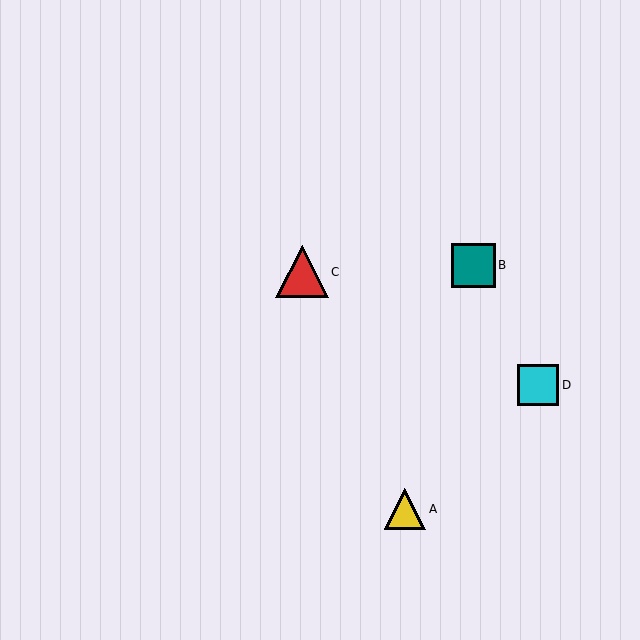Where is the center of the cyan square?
The center of the cyan square is at (538, 385).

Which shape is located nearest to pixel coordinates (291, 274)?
The red triangle (labeled C) at (302, 272) is nearest to that location.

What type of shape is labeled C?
Shape C is a red triangle.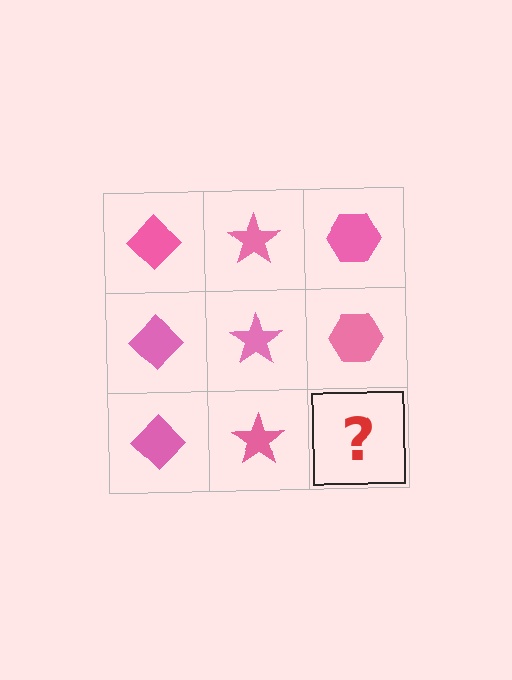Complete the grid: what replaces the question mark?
The question mark should be replaced with a pink hexagon.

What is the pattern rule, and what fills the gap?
The rule is that each column has a consistent shape. The gap should be filled with a pink hexagon.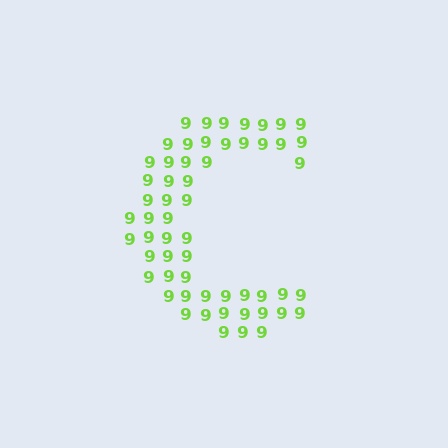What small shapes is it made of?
It is made of small digit 9's.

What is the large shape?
The large shape is the letter C.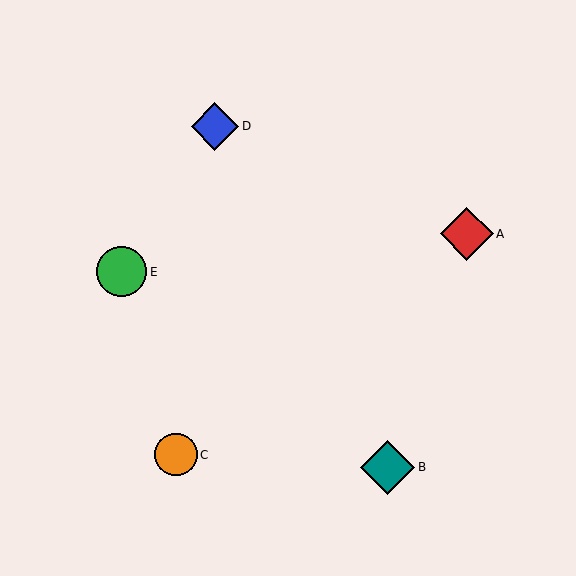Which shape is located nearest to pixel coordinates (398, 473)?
The teal diamond (labeled B) at (388, 467) is nearest to that location.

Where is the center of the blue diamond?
The center of the blue diamond is at (215, 126).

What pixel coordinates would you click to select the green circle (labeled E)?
Click at (122, 272) to select the green circle E.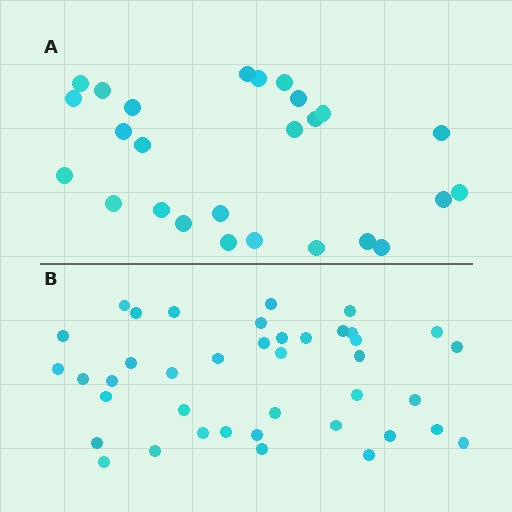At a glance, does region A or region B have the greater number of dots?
Region B (the bottom region) has more dots.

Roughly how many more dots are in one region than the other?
Region B has approximately 15 more dots than region A.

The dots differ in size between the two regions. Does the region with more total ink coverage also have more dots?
No. Region A has more total ink coverage because its dots are larger, but region B actually contains more individual dots. Total area can be misleading — the number of items is what matters here.